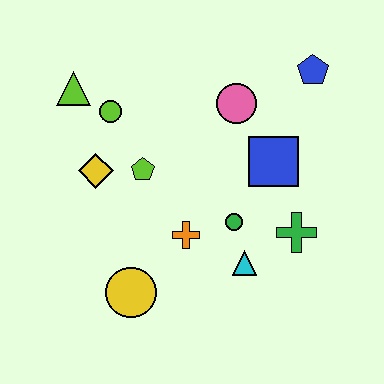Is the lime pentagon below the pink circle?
Yes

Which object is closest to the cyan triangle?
The green circle is closest to the cyan triangle.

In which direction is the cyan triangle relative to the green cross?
The cyan triangle is to the left of the green cross.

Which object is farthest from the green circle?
The lime triangle is farthest from the green circle.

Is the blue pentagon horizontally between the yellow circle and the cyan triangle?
No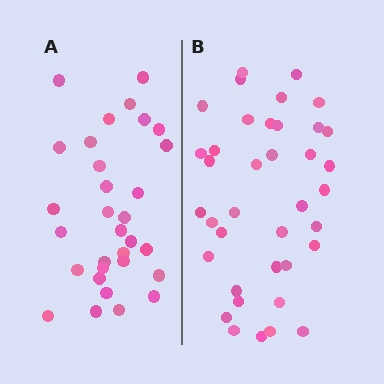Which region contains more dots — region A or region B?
Region B (the right region) has more dots.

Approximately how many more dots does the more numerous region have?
Region B has roughly 8 or so more dots than region A.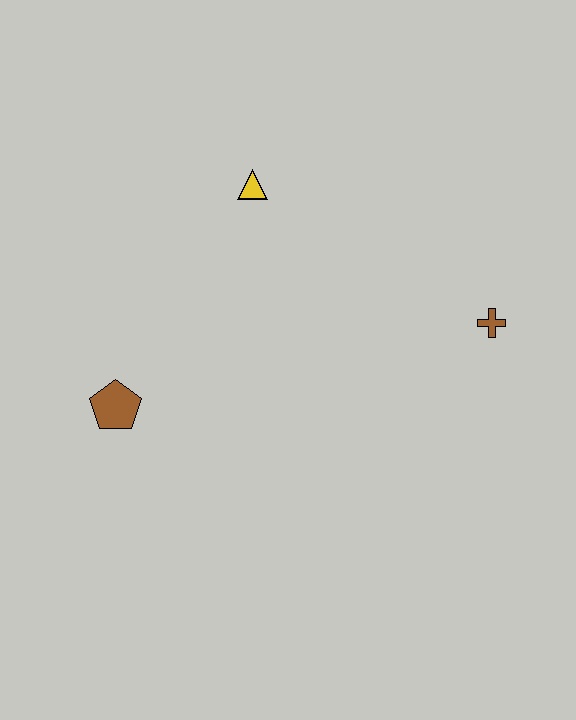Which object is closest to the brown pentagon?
The yellow triangle is closest to the brown pentagon.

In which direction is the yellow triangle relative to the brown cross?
The yellow triangle is to the left of the brown cross.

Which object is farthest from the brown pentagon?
The brown cross is farthest from the brown pentagon.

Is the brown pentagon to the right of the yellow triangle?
No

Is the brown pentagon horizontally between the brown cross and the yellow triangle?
No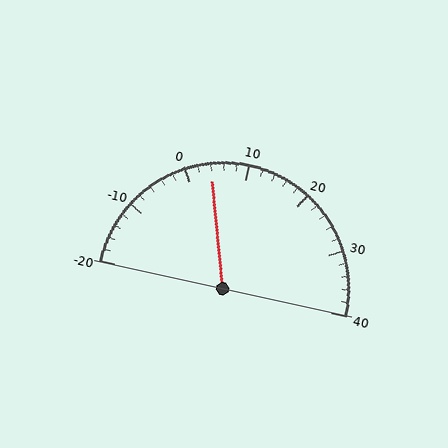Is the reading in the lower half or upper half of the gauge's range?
The reading is in the lower half of the range (-20 to 40).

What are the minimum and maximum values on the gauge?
The gauge ranges from -20 to 40.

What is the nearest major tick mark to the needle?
The nearest major tick mark is 0.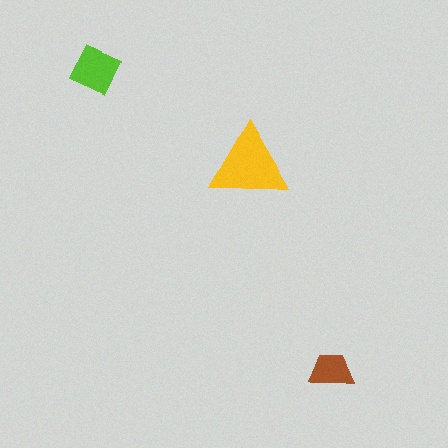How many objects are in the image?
There are 3 objects in the image.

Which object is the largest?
The yellow triangle.